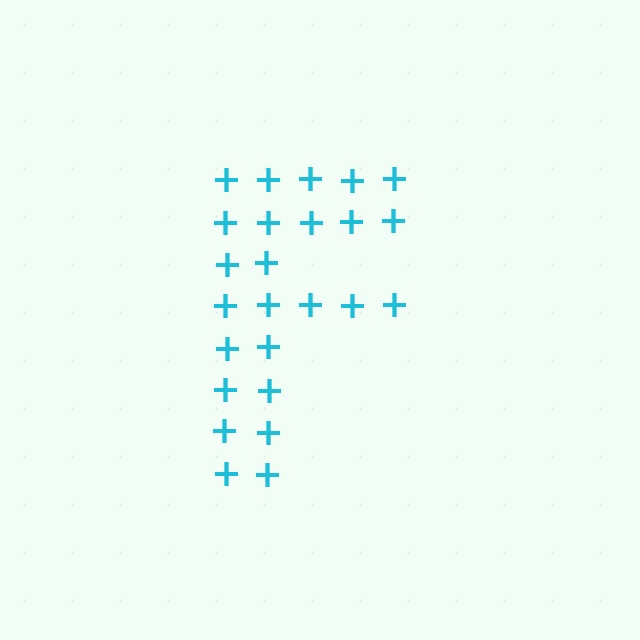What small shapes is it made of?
It is made of small plus signs.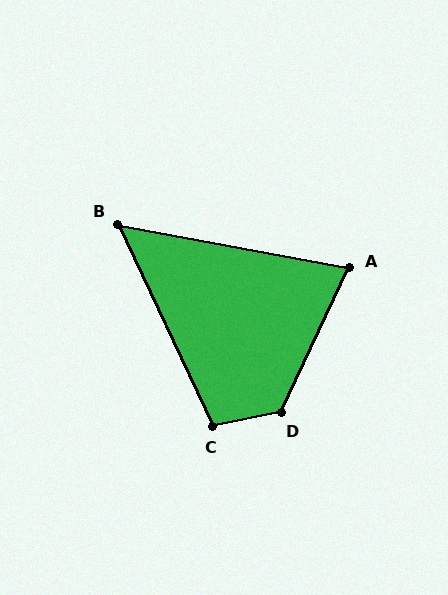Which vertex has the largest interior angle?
D, at approximately 126 degrees.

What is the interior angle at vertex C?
Approximately 104 degrees (obtuse).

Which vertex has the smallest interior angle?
B, at approximately 54 degrees.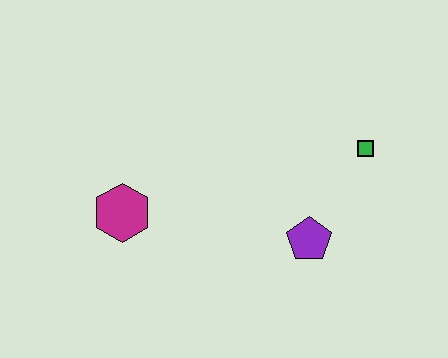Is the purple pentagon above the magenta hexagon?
No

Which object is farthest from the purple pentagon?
The magenta hexagon is farthest from the purple pentagon.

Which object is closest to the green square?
The purple pentagon is closest to the green square.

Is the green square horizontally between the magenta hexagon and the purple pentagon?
No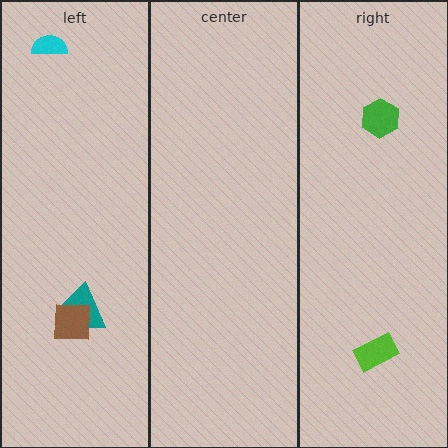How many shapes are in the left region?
3.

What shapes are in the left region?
The teal trapezoid, the cyan semicircle, the brown square.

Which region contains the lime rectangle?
The right region.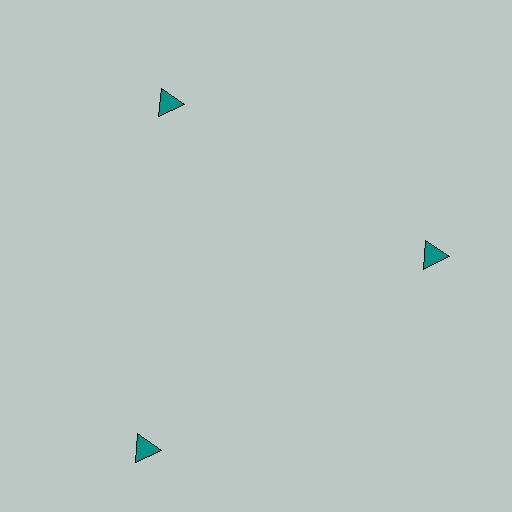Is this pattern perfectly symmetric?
No. The 3 teal triangles are arranged in a ring, but one element near the 7 o'clock position is pushed outward from the center, breaking the 3-fold rotational symmetry.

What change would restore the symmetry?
The symmetry would be restored by moving it inward, back onto the ring so that all 3 triangles sit at equal angles and equal distance from the center.